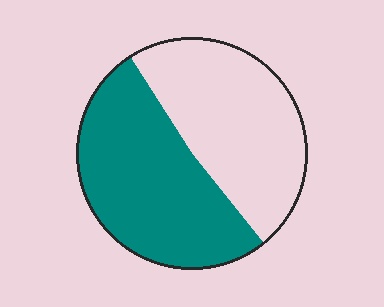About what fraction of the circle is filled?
About one half (1/2).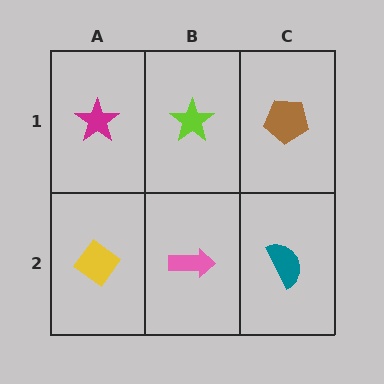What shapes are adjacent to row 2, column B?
A lime star (row 1, column B), a yellow diamond (row 2, column A), a teal semicircle (row 2, column C).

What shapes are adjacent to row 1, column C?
A teal semicircle (row 2, column C), a lime star (row 1, column B).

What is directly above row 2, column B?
A lime star.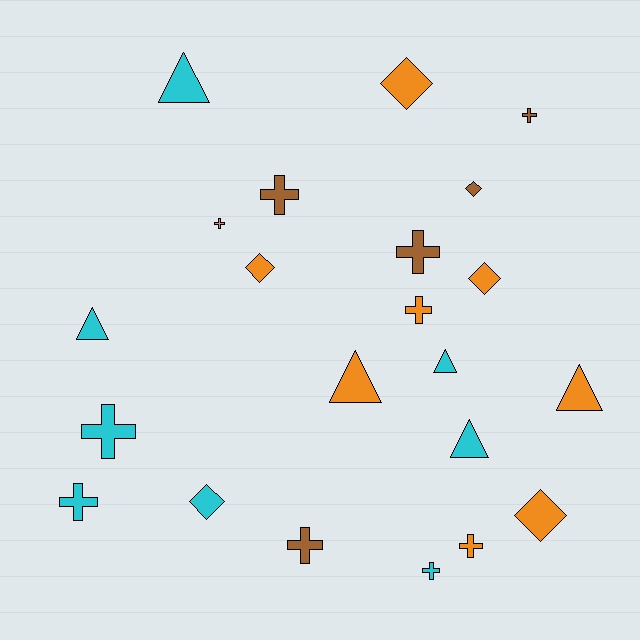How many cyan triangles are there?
There are 4 cyan triangles.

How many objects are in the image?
There are 22 objects.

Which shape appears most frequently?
Cross, with 10 objects.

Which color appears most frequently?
Orange, with 9 objects.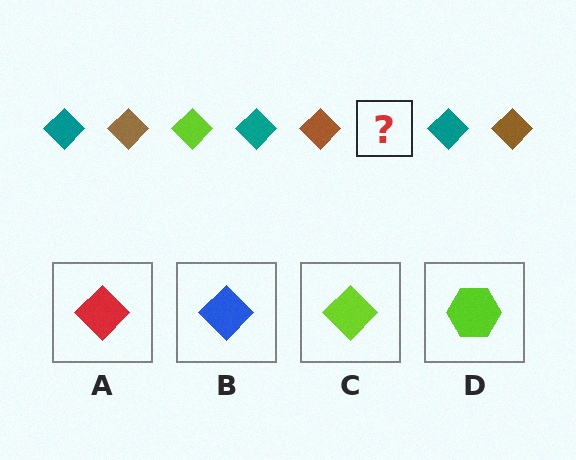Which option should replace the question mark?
Option C.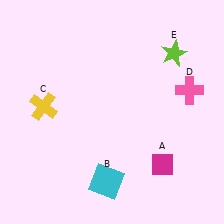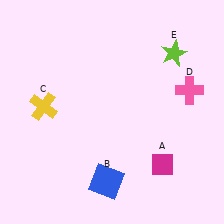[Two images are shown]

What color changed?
The square (B) changed from cyan in Image 1 to blue in Image 2.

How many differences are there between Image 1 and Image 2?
There is 1 difference between the two images.